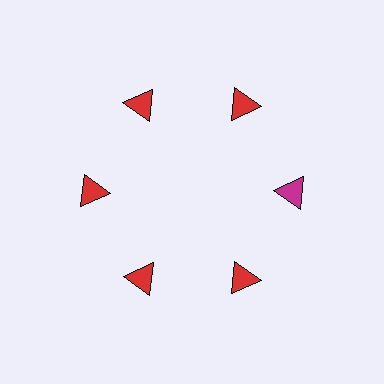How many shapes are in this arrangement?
There are 6 shapes arranged in a ring pattern.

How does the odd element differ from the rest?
It has a different color: magenta instead of red.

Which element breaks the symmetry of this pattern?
The magenta triangle at roughly the 3 o'clock position breaks the symmetry. All other shapes are red triangles.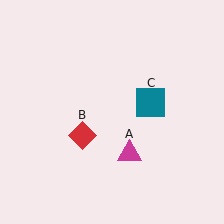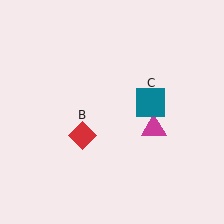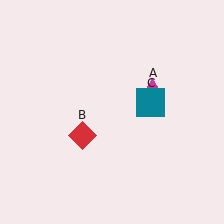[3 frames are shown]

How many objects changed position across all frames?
1 object changed position: magenta triangle (object A).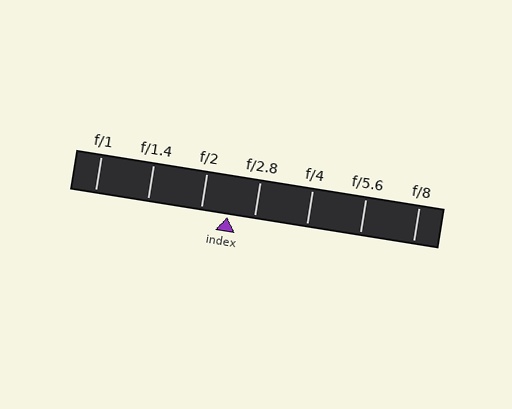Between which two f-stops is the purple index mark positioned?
The index mark is between f/2 and f/2.8.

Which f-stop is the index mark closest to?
The index mark is closest to f/2.8.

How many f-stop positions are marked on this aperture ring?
There are 7 f-stop positions marked.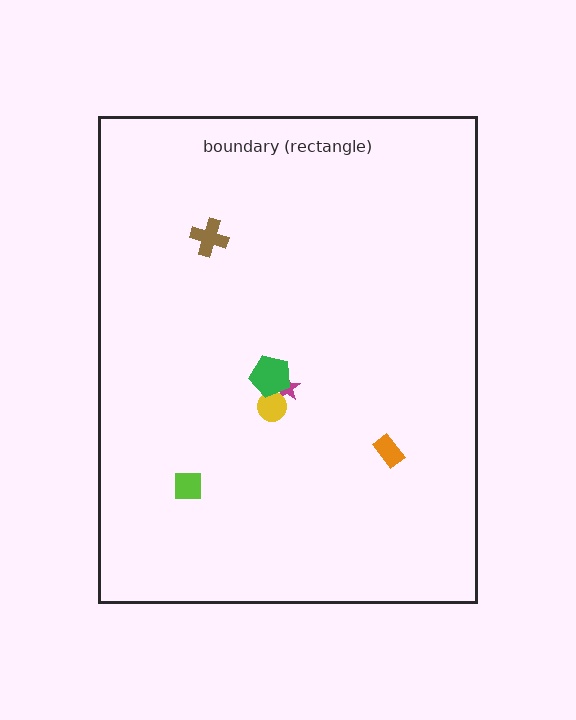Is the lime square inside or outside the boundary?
Inside.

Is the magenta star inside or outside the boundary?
Inside.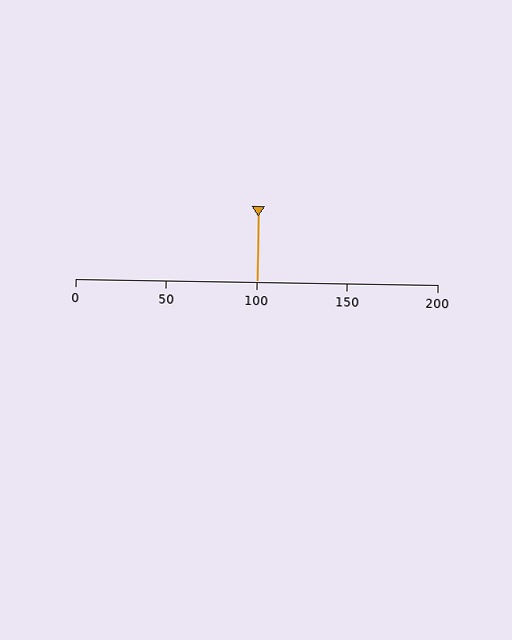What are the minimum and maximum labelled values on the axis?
The axis runs from 0 to 200.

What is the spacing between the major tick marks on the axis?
The major ticks are spaced 50 apart.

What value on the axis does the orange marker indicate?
The marker indicates approximately 100.